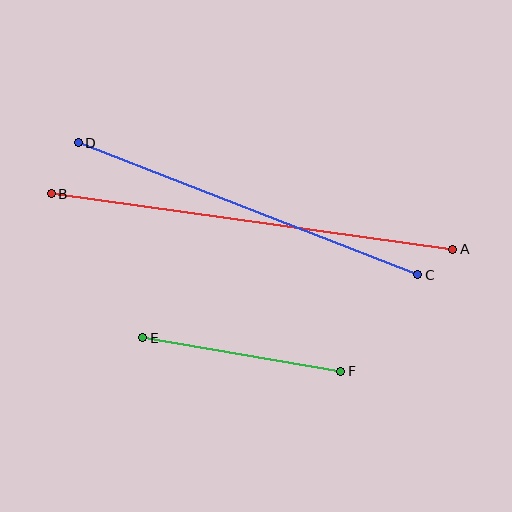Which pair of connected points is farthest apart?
Points A and B are farthest apart.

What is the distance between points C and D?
The distance is approximately 364 pixels.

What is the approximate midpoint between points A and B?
The midpoint is at approximately (252, 222) pixels.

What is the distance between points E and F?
The distance is approximately 201 pixels.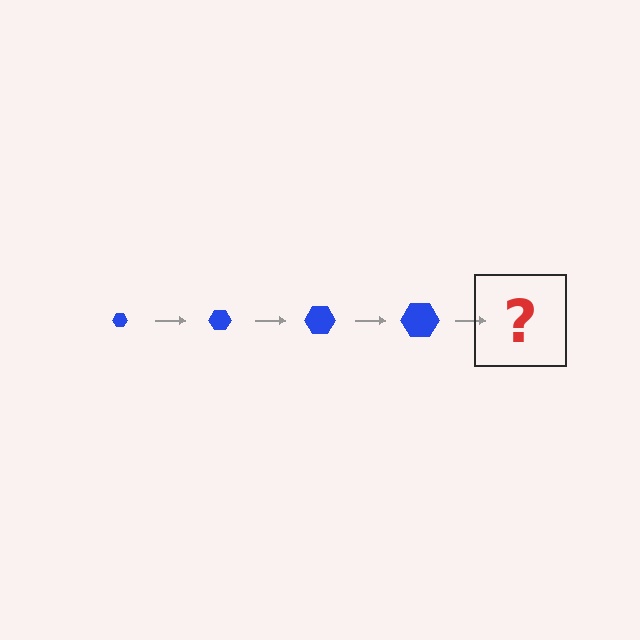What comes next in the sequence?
The next element should be a blue hexagon, larger than the previous one.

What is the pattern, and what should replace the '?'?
The pattern is that the hexagon gets progressively larger each step. The '?' should be a blue hexagon, larger than the previous one.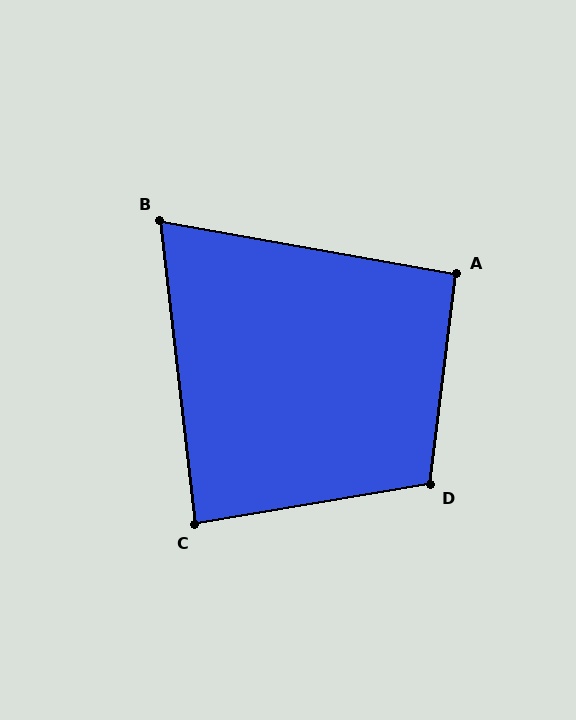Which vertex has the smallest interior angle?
B, at approximately 73 degrees.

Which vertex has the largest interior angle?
D, at approximately 107 degrees.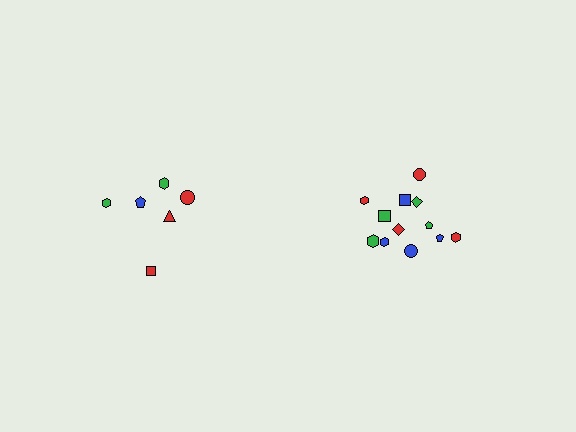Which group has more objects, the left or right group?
The right group.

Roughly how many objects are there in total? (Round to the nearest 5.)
Roughly 20 objects in total.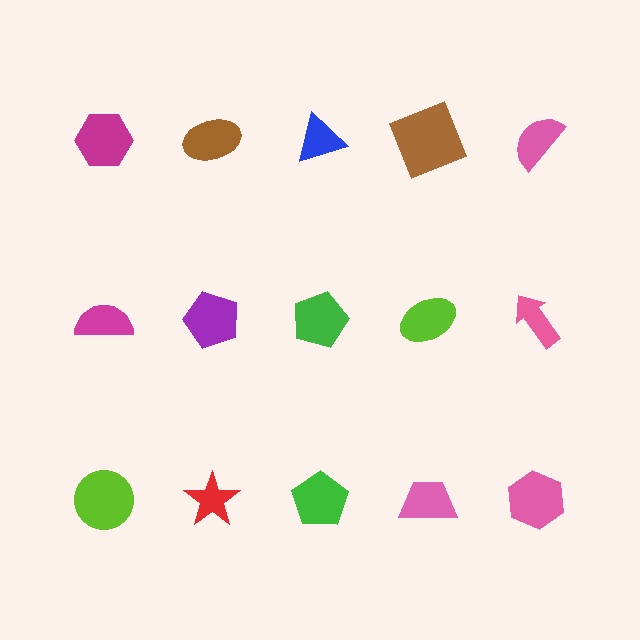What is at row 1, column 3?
A blue triangle.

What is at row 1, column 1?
A magenta hexagon.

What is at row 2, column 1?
A magenta semicircle.